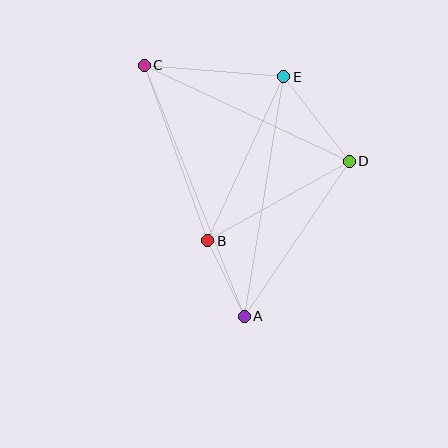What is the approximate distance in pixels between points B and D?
The distance between B and D is approximately 162 pixels.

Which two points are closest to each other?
Points A and B are closest to each other.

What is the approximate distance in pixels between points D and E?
The distance between D and E is approximately 107 pixels.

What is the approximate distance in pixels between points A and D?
The distance between A and D is approximately 187 pixels.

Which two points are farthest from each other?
Points A and C are farthest from each other.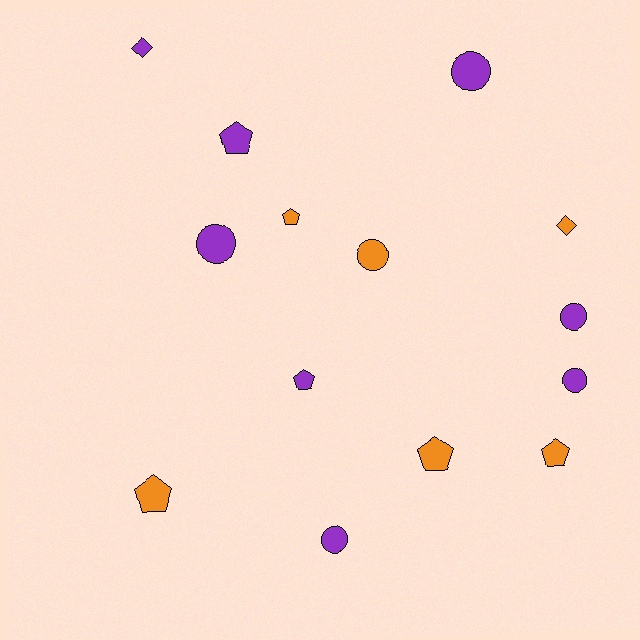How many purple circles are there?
There are 5 purple circles.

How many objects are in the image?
There are 14 objects.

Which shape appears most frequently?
Pentagon, with 6 objects.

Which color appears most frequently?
Purple, with 8 objects.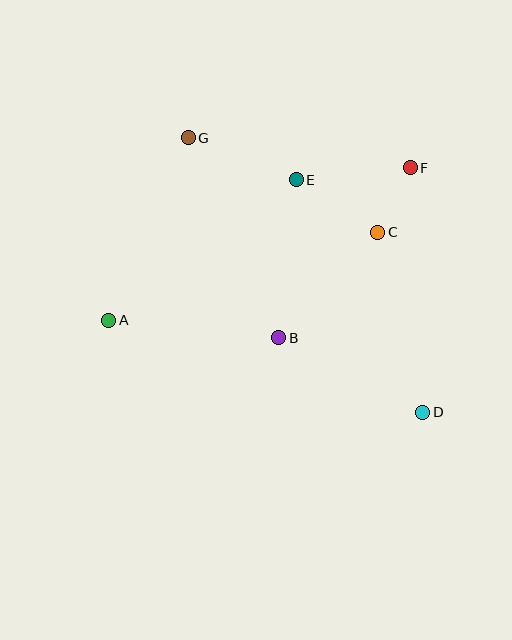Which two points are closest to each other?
Points C and F are closest to each other.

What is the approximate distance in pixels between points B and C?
The distance between B and C is approximately 145 pixels.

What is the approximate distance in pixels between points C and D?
The distance between C and D is approximately 186 pixels.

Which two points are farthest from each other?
Points D and G are farthest from each other.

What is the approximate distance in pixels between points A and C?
The distance between A and C is approximately 283 pixels.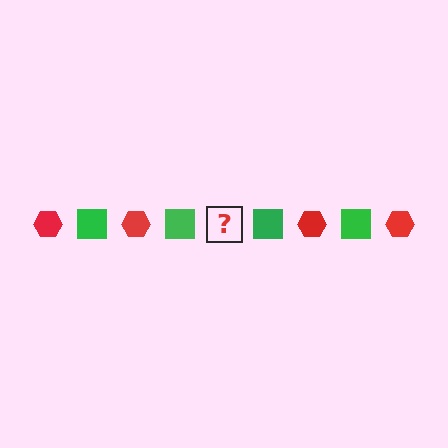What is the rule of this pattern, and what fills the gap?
The rule is that the pattern alternates between red hexagon and green square. The gap should be filled with a red hexagon.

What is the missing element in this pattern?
The missing element is a red hexagon.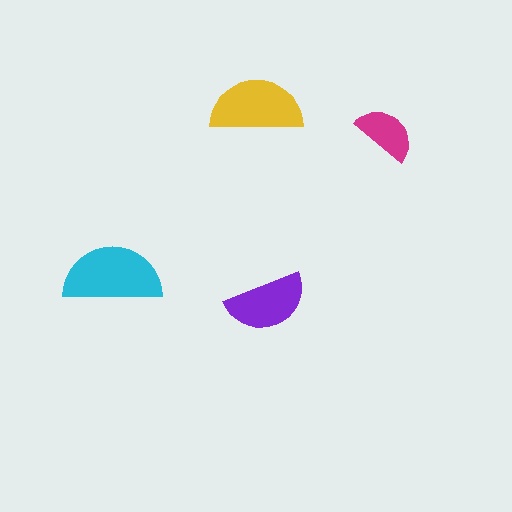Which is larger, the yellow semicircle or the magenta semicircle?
The yellow one.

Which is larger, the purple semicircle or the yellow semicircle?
The yellow one.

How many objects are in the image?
There are 4 objects in the image.